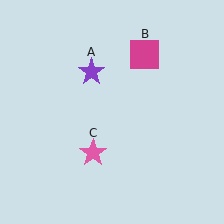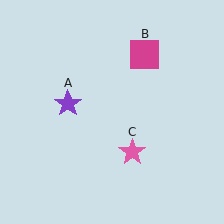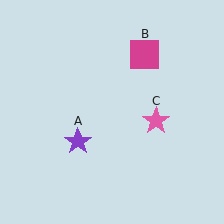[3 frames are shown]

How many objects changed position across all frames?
2 objects changed position: purple star (object A), pink star (object C).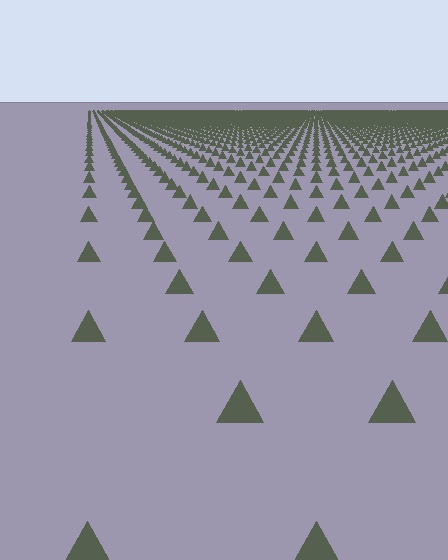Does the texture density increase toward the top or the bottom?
Density increases toward the top.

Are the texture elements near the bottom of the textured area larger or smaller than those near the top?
Larger. Near the bottom, elements are closer to the viewer and appear at a bigger on-screen size.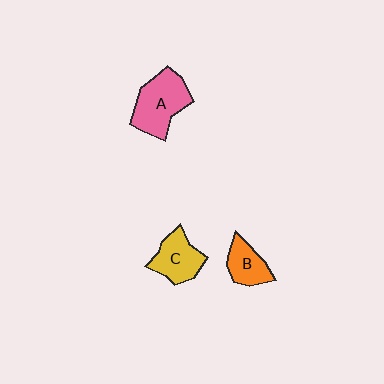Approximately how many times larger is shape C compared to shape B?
Approximately 1.3 times.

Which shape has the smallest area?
Shape B (orange).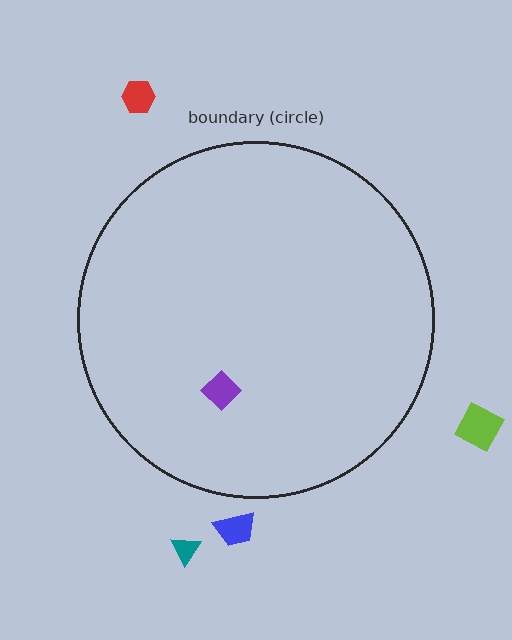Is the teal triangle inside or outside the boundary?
Outside.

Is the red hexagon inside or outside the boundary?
Outside.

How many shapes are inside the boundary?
1 inside, 4 outside.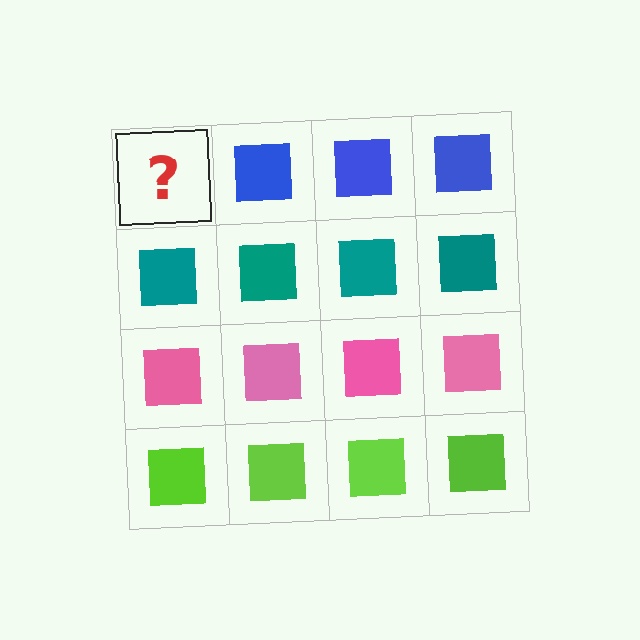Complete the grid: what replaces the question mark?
The question mark should be replaced with a blue square.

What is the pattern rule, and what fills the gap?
The rule is that each row has a consistent color. The gap should be filled with a blue square.